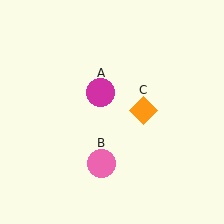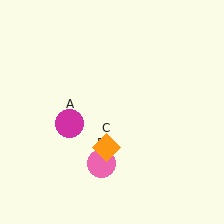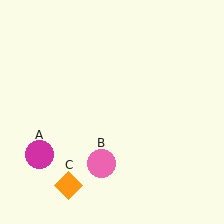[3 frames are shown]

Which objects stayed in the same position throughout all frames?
Pink circle (object B) remained stationary.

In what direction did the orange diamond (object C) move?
The orange diamond (object C) moved down and to the left.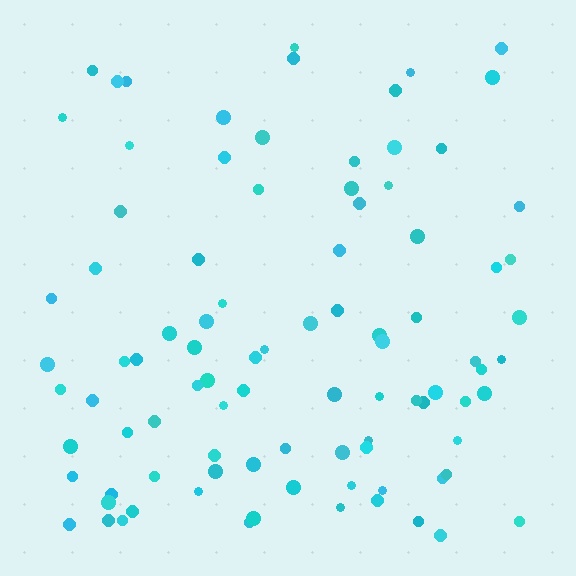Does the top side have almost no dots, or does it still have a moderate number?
Still a moderate number, just noticeably fewer than the bottom.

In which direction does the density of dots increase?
From top to bottom, with the bottom side densest.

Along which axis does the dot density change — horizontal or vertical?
Vertical.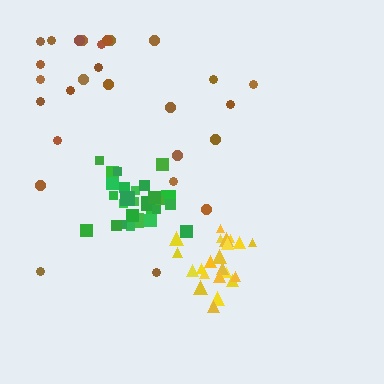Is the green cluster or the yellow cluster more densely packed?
Green.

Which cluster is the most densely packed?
Green.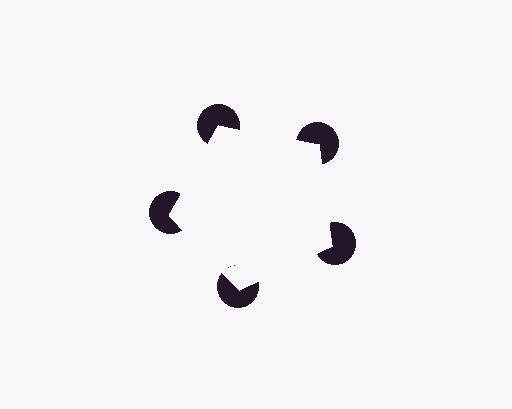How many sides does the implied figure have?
5 sides.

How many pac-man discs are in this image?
There are 5 — one at each vertex of the illusory pentagon.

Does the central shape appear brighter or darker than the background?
It typically appears slightly brighter than the background, even though no actual brightness change is drawn.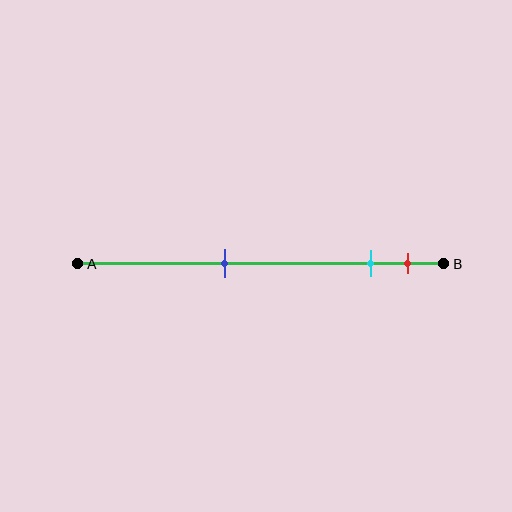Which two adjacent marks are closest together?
The cyan and red marks are the closest adjacent pair.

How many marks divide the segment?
There are 3 marks dividing the segment.